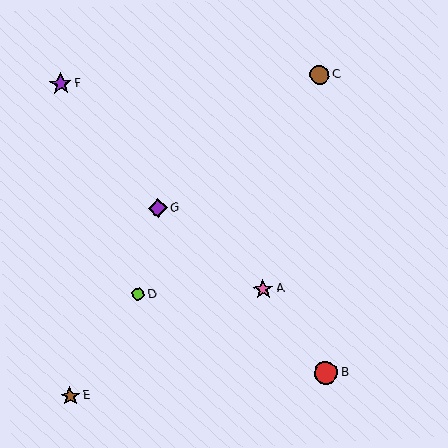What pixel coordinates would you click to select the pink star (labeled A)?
Click at (263, 290) to select the pink star A.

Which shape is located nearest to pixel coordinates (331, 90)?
The brown circle (labeled C) at (319, 75) is nearest to that location.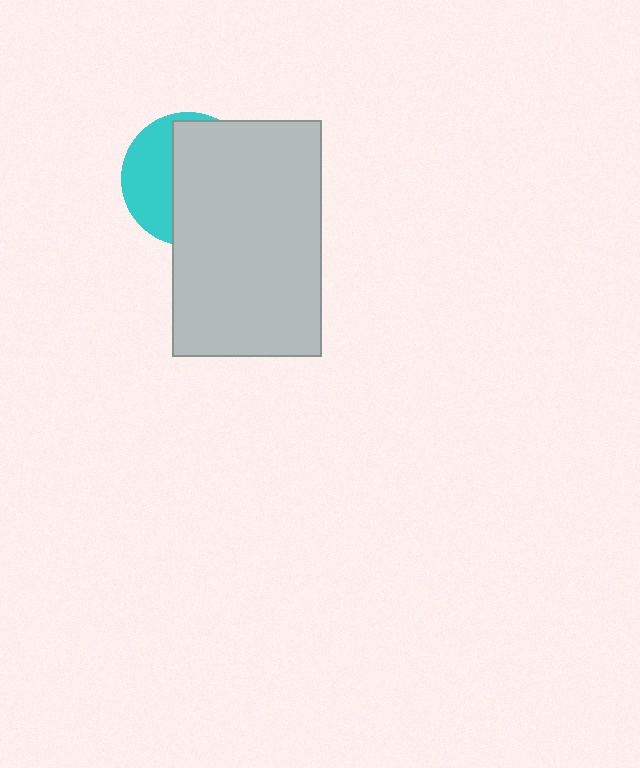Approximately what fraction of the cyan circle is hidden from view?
Roughly 64% of the cyan circle is hidden behind the light gray rectangle.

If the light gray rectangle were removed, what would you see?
You would see the complete cyan circle.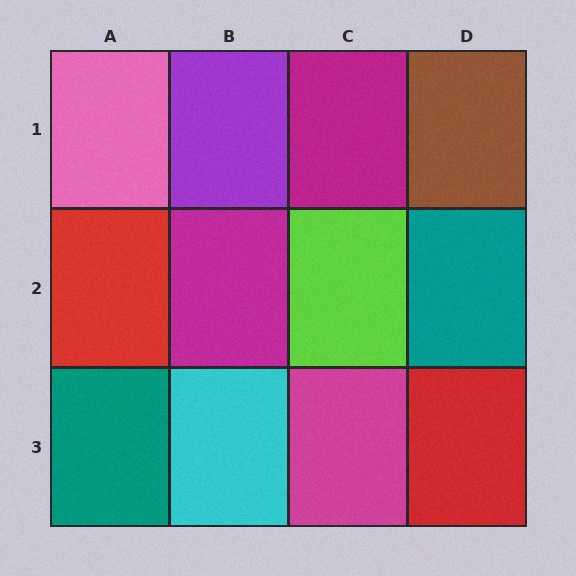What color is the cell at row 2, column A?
Red.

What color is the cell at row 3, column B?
Cyan.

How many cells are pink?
1 cell is pink.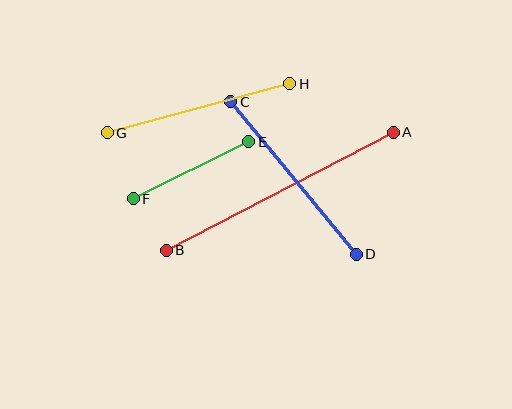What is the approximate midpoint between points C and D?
The midpoint is at approximately (293, 178) pixels.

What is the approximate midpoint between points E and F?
The midpoint is at approximately (191, 170) pixels.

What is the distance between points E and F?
The distance is approximately 129 pixels.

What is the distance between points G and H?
The distance is approximately 189 pixels.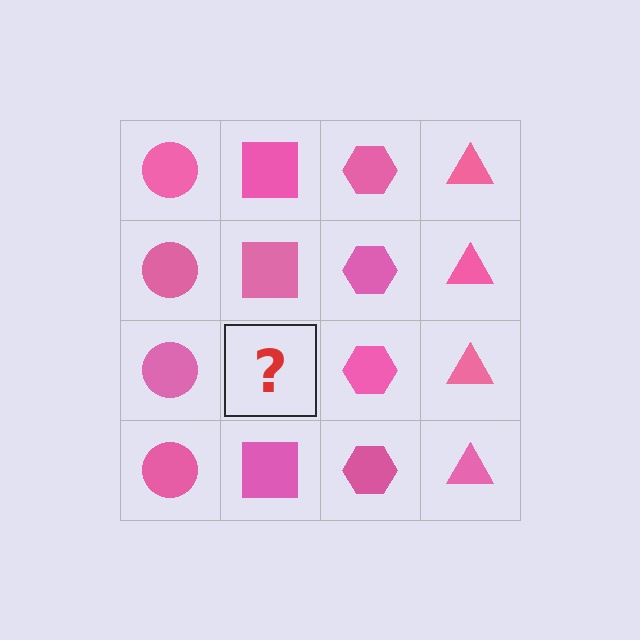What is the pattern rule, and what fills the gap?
The rule is that each column has a consistent shape. The gap should be filled with a pink square.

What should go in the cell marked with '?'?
The missing cell should contain a pink square.